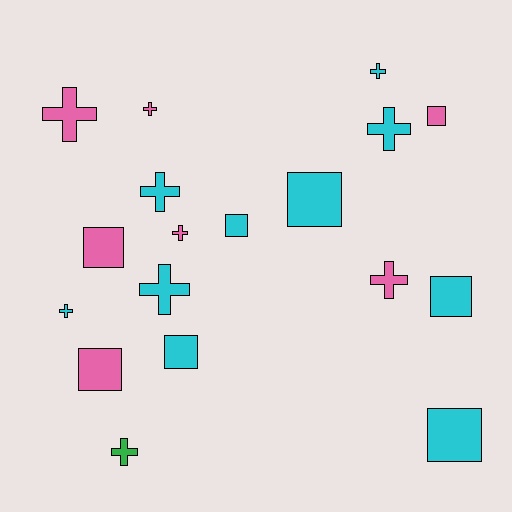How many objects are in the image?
There are 18 objects.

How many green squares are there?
There are no green squares.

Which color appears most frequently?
Cyan, with 10 objects.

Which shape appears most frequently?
Cross, with 10 objects.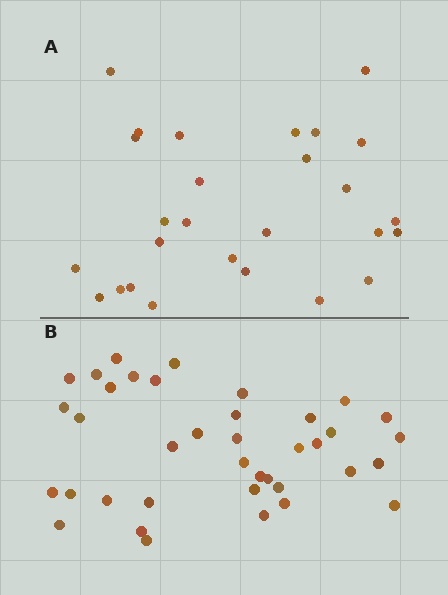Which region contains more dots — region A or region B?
Region B (the bottom region) has more dots.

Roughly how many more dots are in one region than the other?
Region B has roughly 12 or so more dots than region A.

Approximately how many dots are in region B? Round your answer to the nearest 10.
About 40 dots. (The exact count is 38, which rounds to 40.)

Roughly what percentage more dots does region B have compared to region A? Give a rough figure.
About 40% more.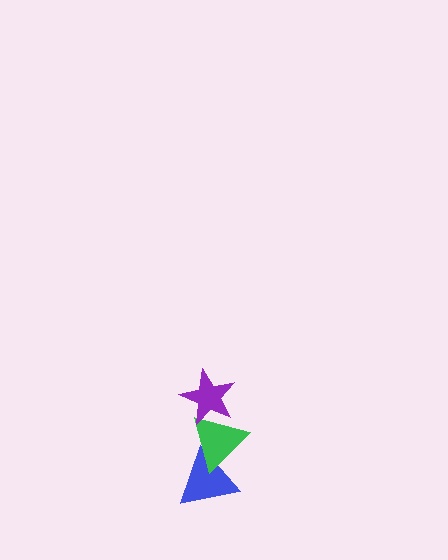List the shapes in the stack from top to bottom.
From top to bottom: the purple star, the green triangle, the blue triangle.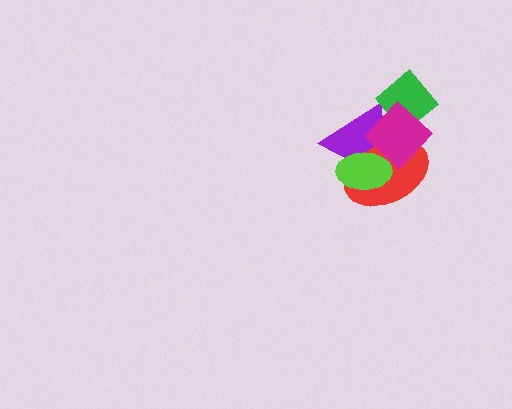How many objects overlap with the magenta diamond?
4 objects overlap with the magenta diamond.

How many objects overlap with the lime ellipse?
3 objects overlap with the lime ellipse.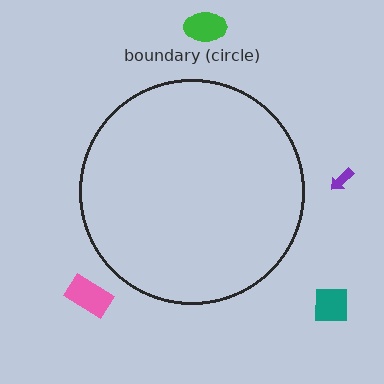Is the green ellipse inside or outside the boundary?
Outside.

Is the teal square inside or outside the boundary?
Outside.